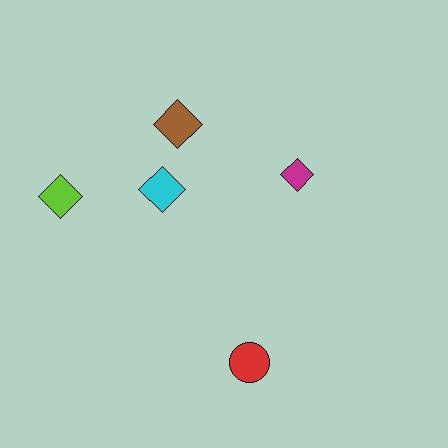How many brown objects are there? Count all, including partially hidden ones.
There is 1 brown object.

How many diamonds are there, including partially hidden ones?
There are 4 diamonds.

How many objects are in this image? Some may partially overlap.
There are 5 objects.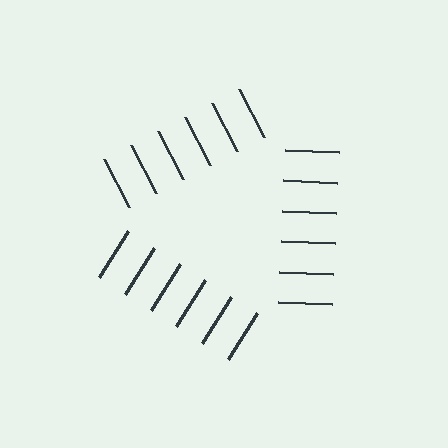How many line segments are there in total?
18 — 6 along each of the 3 edges.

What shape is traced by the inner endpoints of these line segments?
An illusory triangle — the line segments terminate on its edges but no continuous stroke is drawn.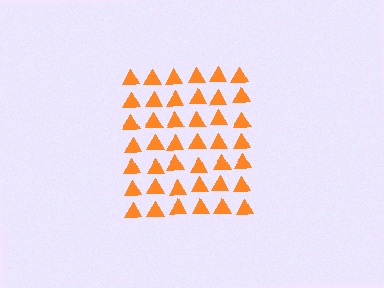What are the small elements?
The small elements are triangles.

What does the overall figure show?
The overall figure shows a square.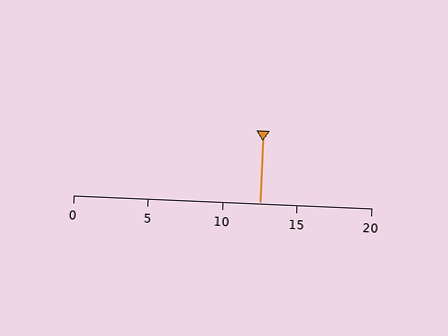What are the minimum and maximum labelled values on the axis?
The axis runs from 0 to 20.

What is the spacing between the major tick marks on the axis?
The major ticks are spaced 5 apart.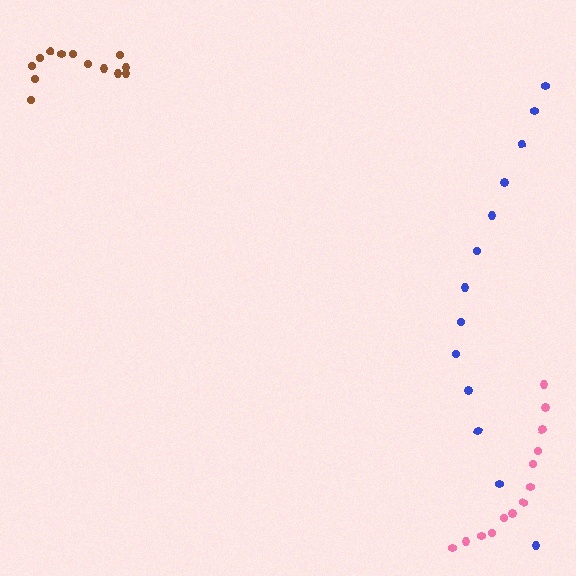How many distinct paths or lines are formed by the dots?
There are 3 distinct paths.